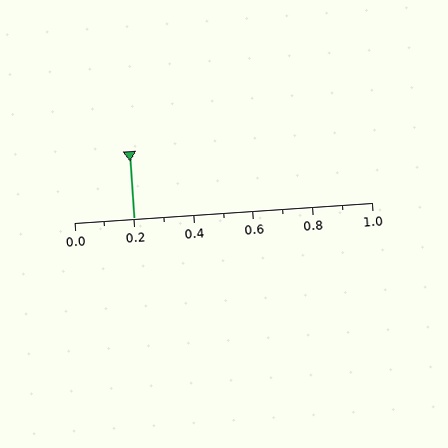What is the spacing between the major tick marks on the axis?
The major ticks are spaced 0.2 apart.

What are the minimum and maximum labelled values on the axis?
The axis runs from 0.0 to 1.0.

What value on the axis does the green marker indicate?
The marker indicates approximately 0.2.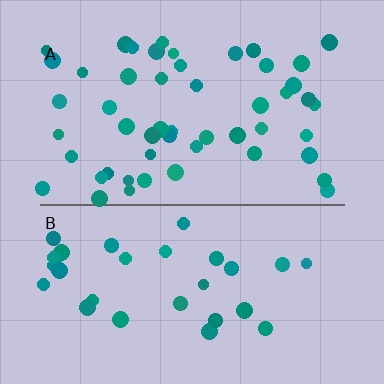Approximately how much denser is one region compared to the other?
Approximately 1.8× — region A over region B.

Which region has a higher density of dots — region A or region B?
A (the top).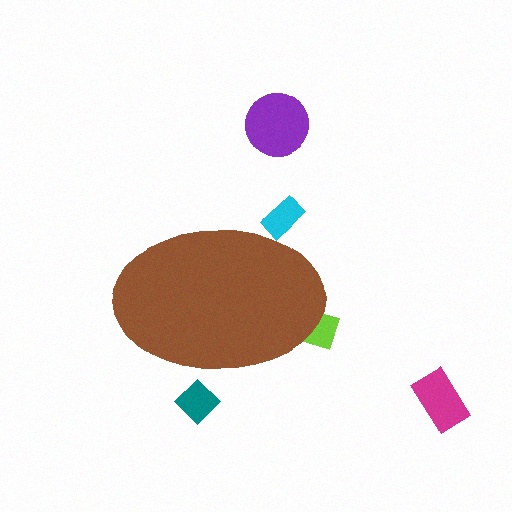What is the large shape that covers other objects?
A brown ellipse.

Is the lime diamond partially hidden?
Yes, the lime diamond is partially hidden behind the brown ellipse.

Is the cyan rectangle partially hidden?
Yes, the cyan rectangle is partially hidden behind the brown ellipse.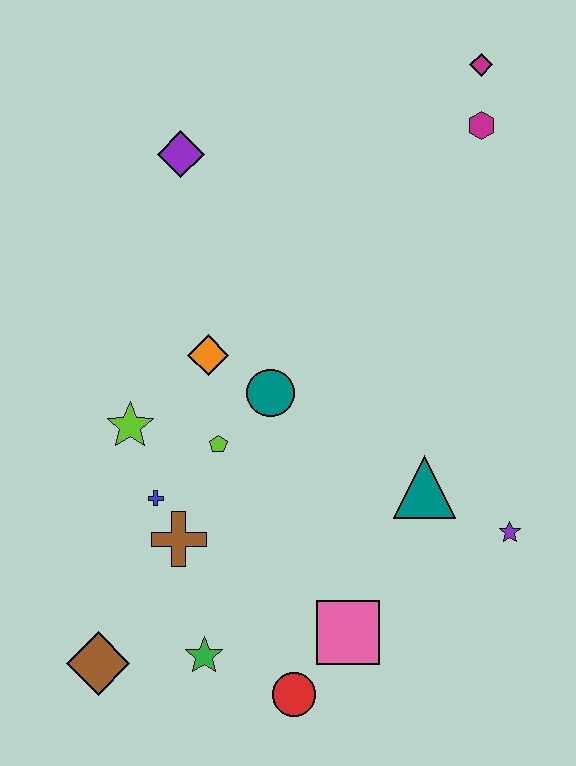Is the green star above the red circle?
Yes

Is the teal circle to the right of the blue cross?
Yes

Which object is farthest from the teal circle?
The magenta diamond is farthest from the teal circle.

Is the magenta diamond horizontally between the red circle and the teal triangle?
No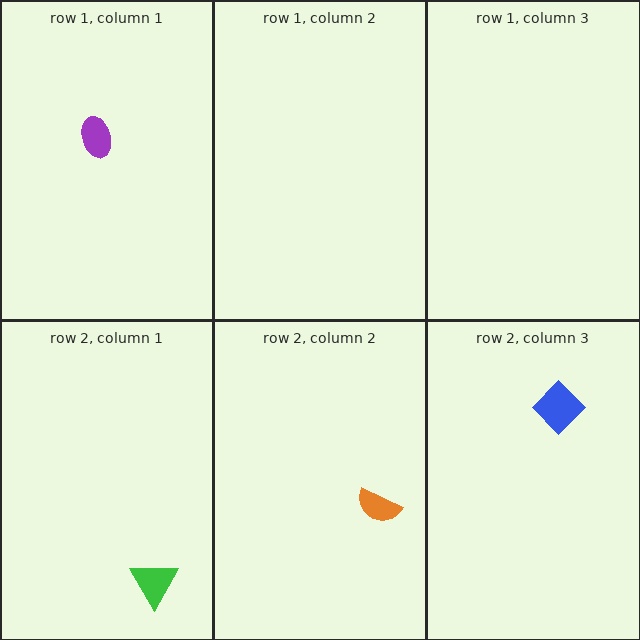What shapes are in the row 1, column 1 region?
The purple ellipse.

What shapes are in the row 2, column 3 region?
The blue diamond.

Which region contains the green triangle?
The row 2, column 1 region.